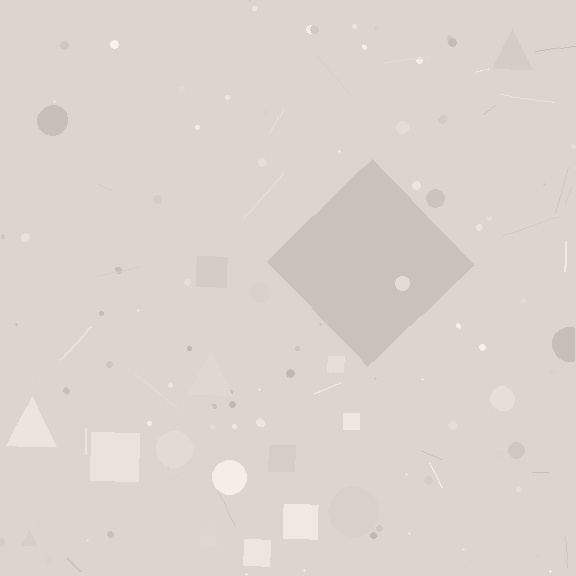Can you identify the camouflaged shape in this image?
The camouflaged shape is a diamond.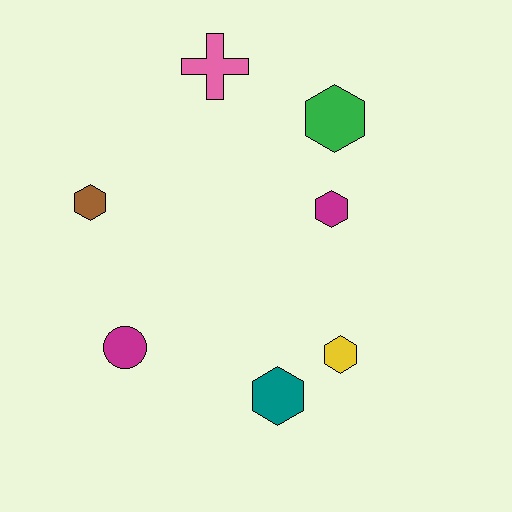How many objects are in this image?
There are 7 objects.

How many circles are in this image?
There is 1 circle.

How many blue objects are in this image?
There are no blue objects.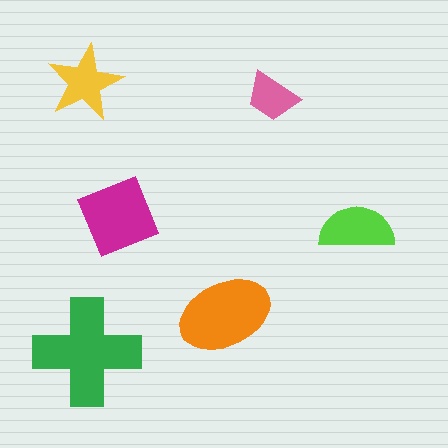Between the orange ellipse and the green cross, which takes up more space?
The green cross.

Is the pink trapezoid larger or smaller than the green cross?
Smaller.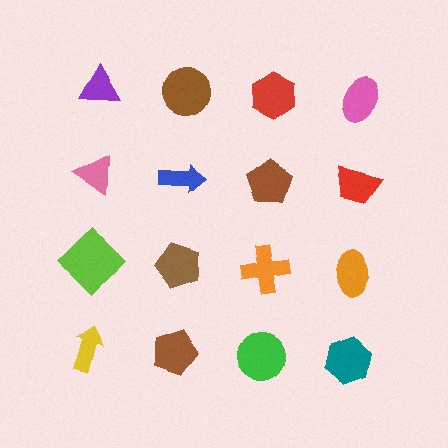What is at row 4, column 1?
A yellow arrow.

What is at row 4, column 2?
A brown pentagon.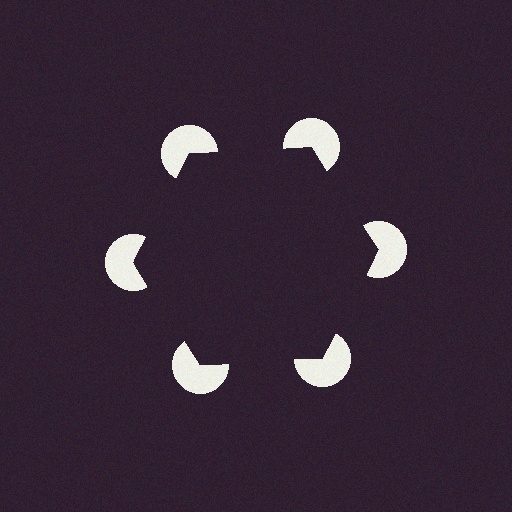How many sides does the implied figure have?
6 sides.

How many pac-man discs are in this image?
There are 6 — one at each vertex of the illusory hexagon.